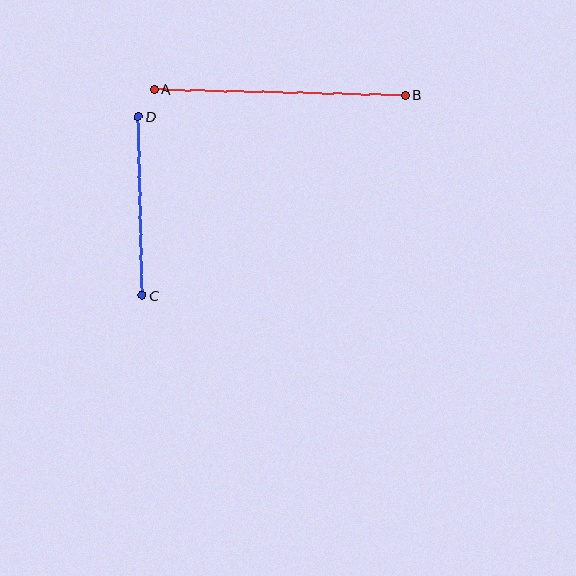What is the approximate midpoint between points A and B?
The midpoint is at approximately (280, 92) pixels.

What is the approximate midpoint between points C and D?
The midpoint is at approximately (140, 206) pixels.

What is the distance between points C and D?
The distance is approximately 179 pixels.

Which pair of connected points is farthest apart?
Points A and B are farthest apart.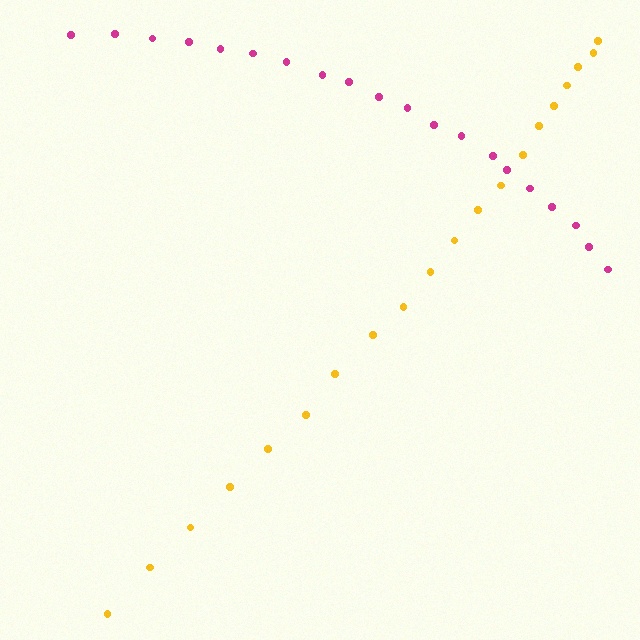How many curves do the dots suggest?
There are 2 distinct paths.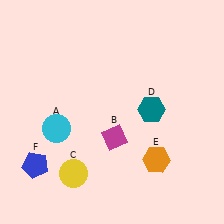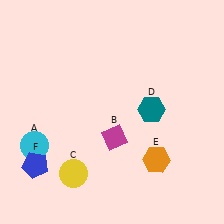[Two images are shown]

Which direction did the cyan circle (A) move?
The cyan circle (A) moved left.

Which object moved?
The cyan circle (A) moved left.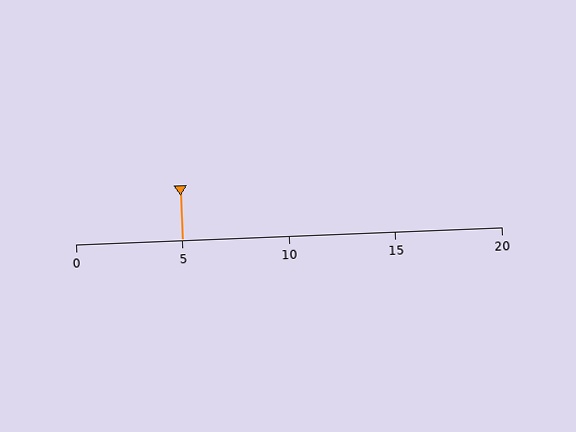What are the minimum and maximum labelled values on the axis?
The axis runs from 0 to 20.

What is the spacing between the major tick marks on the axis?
The major ticks are spaced 5 apart.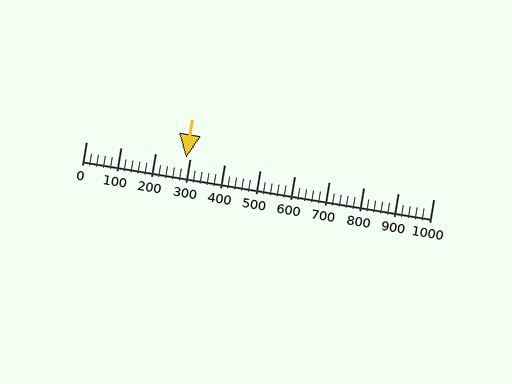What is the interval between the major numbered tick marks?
The major tick marks are spaced 100 units apart.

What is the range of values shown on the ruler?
The ruler shows values from 0 to 1000.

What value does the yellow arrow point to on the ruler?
The yellow arrow points to approximately 288.